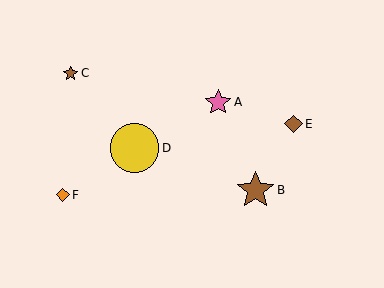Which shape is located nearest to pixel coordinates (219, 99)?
The pink star (labeled A) at (218, 102) is nearest to that location.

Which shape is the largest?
The yellow circle (labeled D) is the largest.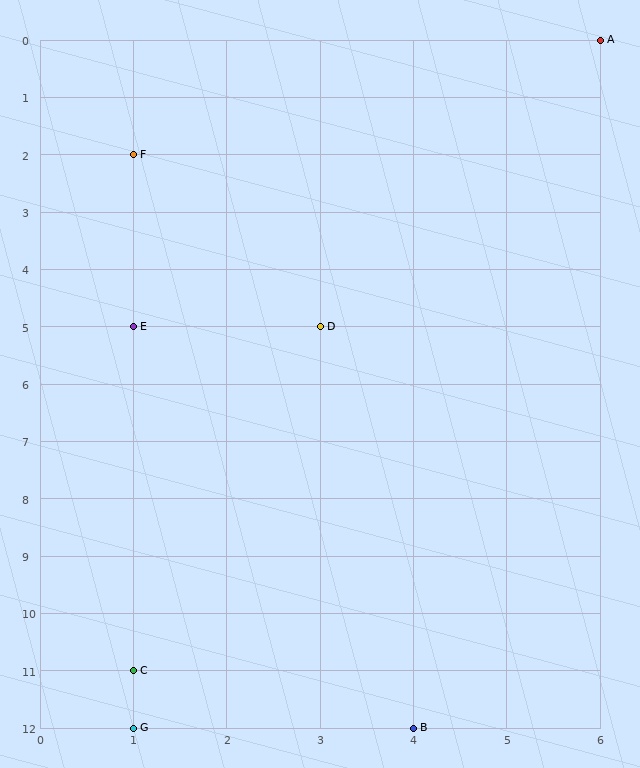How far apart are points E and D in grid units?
Points E and D are 2 columns apart.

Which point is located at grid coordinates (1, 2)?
Point F is at (1, 2).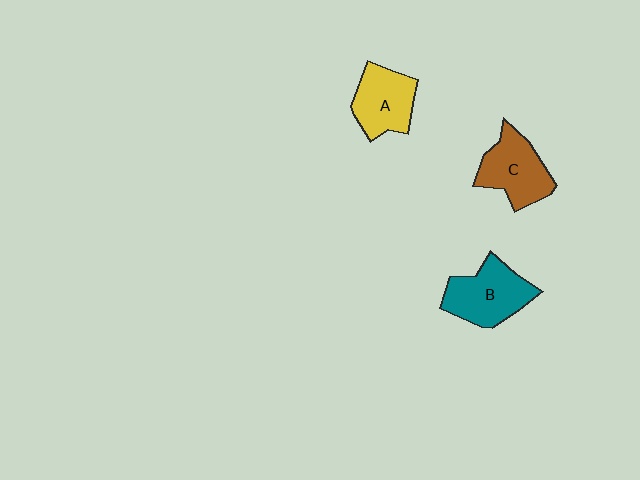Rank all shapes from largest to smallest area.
From largest to smallest: B (teal), C (brown), A (yellow).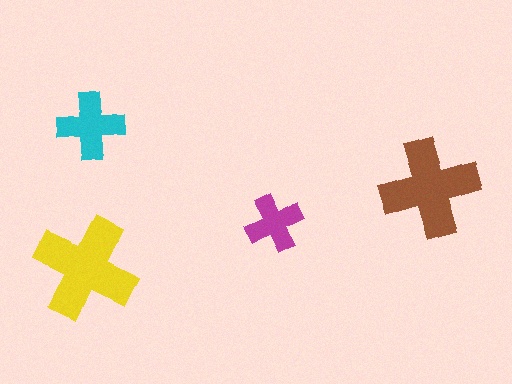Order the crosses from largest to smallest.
the yellow one, the brown one, the cyan one, the magenta one.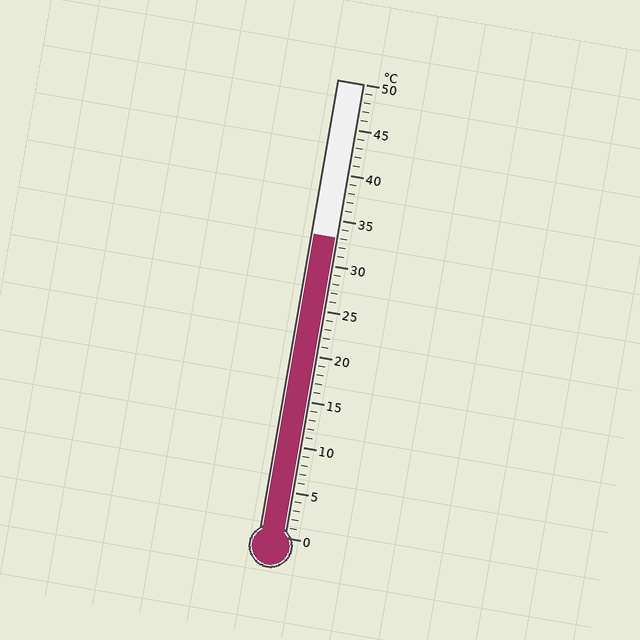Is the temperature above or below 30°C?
The temperature is above 30°C.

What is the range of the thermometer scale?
The thermometer scale ranges from 0°C to 50°C.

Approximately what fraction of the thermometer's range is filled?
The thermometer is filled to approximately 65% of its range.